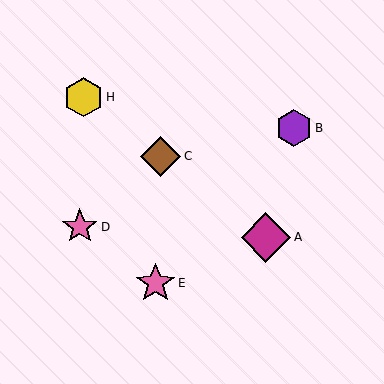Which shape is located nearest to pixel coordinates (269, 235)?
The magenta diamond (labeled A) at (266, 238) is nearest to that location.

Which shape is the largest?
The magenta diamond (labeled A) is the largest.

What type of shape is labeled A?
Shape A is a magenta diamond.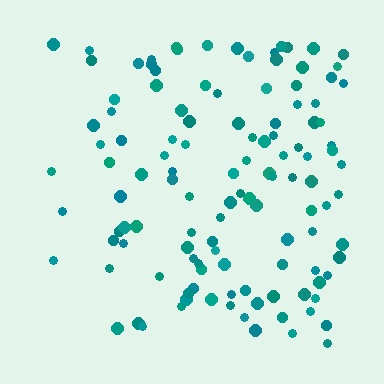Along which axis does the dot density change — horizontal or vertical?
Horizontal.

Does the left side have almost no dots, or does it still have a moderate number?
Still a moderate number, just noticeably fewer than the right.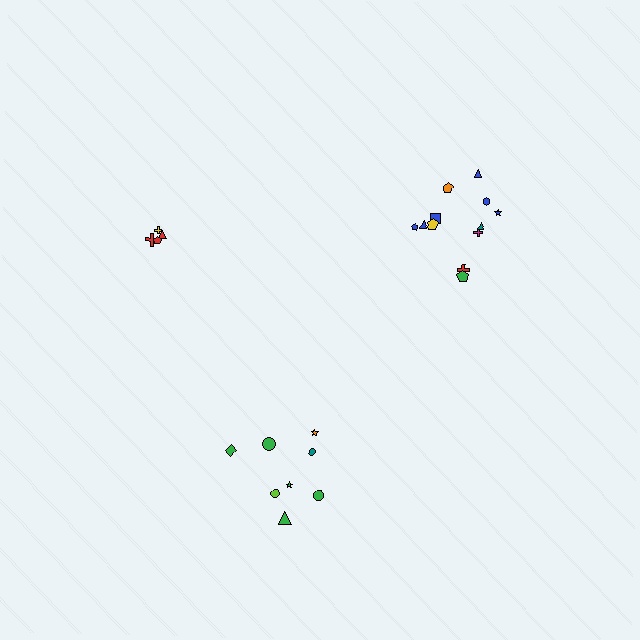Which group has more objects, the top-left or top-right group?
The top-right group.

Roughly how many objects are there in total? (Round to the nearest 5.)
Roughly 25 objects in total.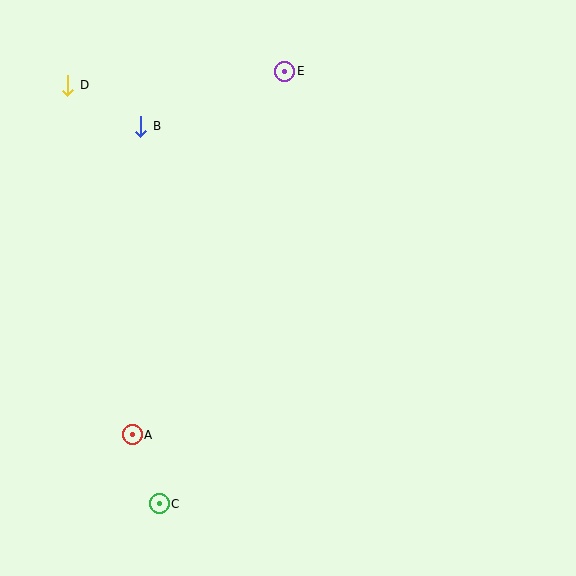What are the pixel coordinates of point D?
Point D is at (68, 85).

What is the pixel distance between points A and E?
The distance between A and E is 394 pixels.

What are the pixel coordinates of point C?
Point C is at (159, 504).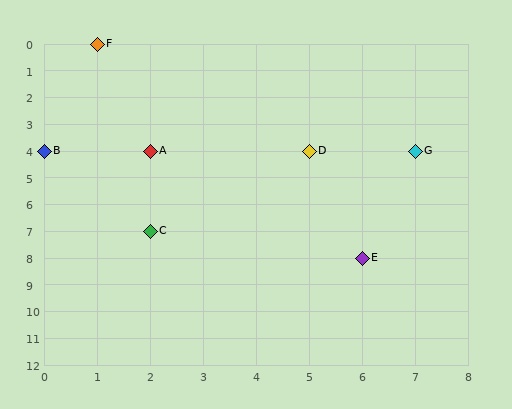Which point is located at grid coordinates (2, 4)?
Point A is at (2, 4).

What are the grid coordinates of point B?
Point B is at grid coordinates (0, 4).